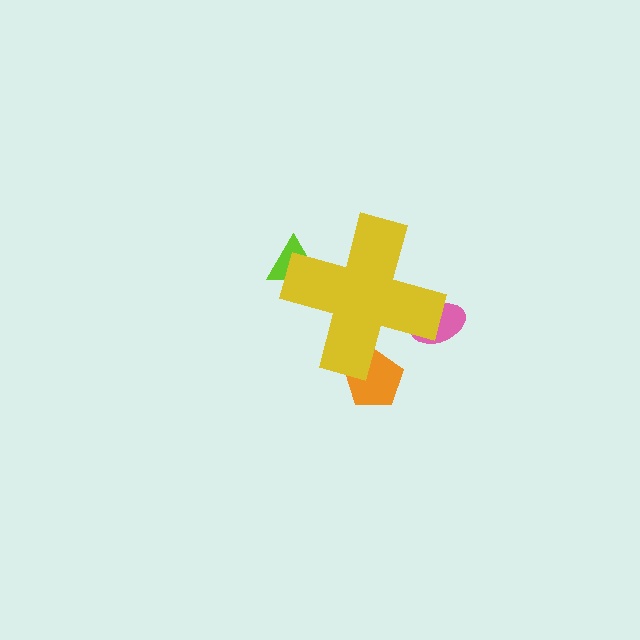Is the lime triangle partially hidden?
Yes, the lime triangle is partially hidden behind the yellow cross.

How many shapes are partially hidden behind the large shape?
3 shapes are partially hidden.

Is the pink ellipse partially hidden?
Yes, the pink ellipse is partially hidden behind the yellow cross.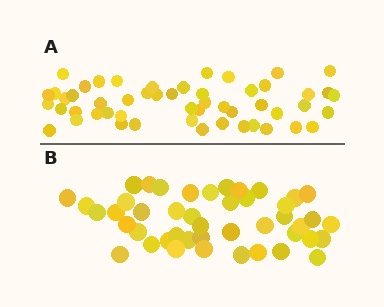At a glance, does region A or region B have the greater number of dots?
Region A (the top region) has more dots.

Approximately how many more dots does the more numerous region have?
Region A has roughly 8 or so more dots than region B.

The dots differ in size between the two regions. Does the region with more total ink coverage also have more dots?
No. Region B has more total ink coverage because its dots are larger, but region A actually contains more individual dots. Total area can be misleading — the number of items is what matters here.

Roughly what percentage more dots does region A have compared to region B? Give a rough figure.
About 15% more.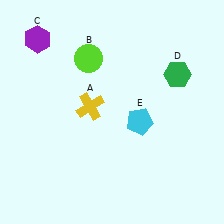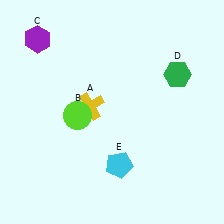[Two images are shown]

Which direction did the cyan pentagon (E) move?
The cyan pentagon (E) moved down.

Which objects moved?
The objects that moved are: the lime circle (B), the cyan pentagon (E).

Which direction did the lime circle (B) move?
The lime circle (B) moved down.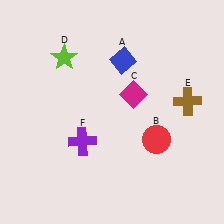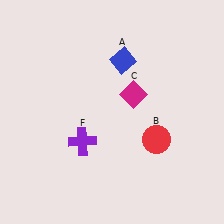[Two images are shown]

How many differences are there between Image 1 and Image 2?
There are 2 differences between the two images.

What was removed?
The brown cross (E), the lime star (D) were removed in Image 2.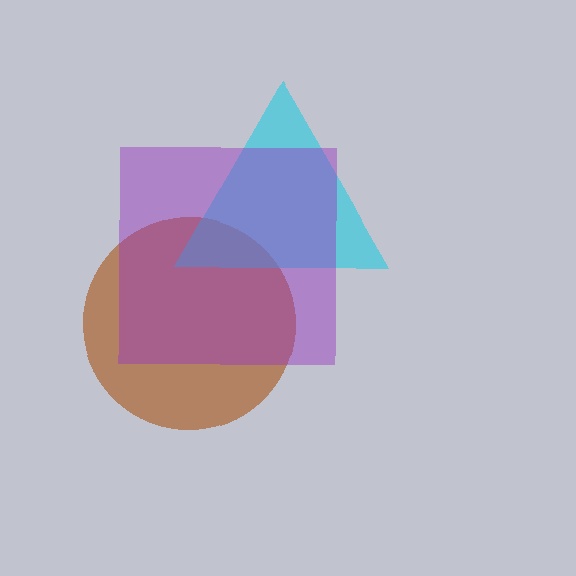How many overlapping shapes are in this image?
There are 3 overlapping shapes in the image.